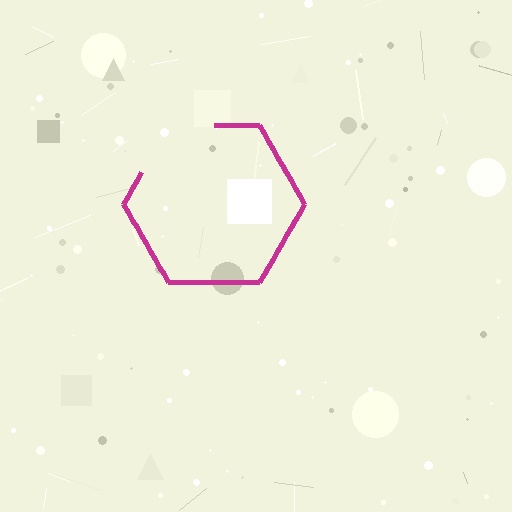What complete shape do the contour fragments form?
The contour fragments form a hexagon.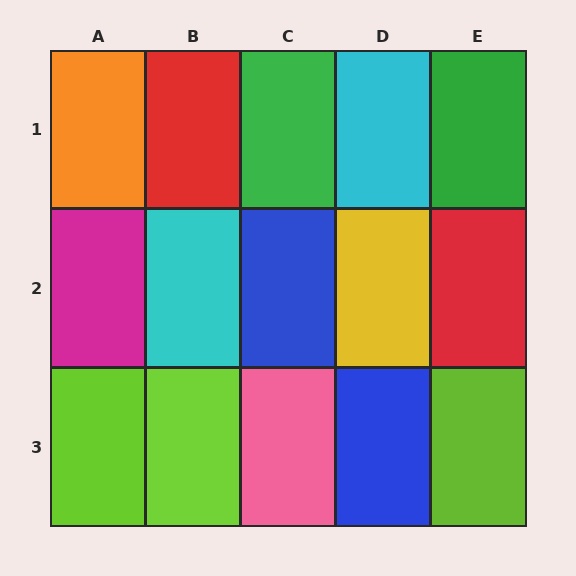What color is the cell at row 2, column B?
Cyan.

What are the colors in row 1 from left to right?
Orange, red, green, cyan, green.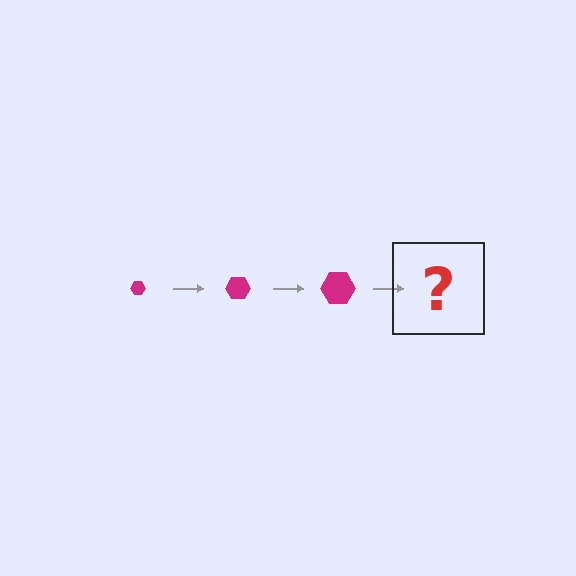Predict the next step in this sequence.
The next step is a magenta hexagon, larger than the previous one.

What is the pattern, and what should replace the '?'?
The pattern is that the hexagon gets progressively larger each step. The '?' should be a magenta hexagon, larger than the previous one.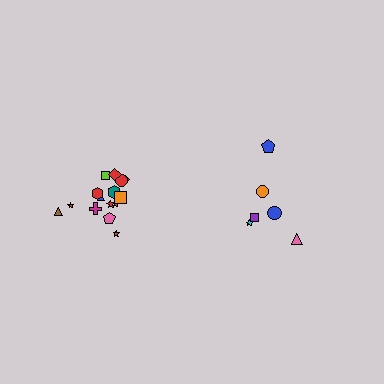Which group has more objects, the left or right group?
The left group.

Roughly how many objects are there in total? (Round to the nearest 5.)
Roughly 20 objects in total.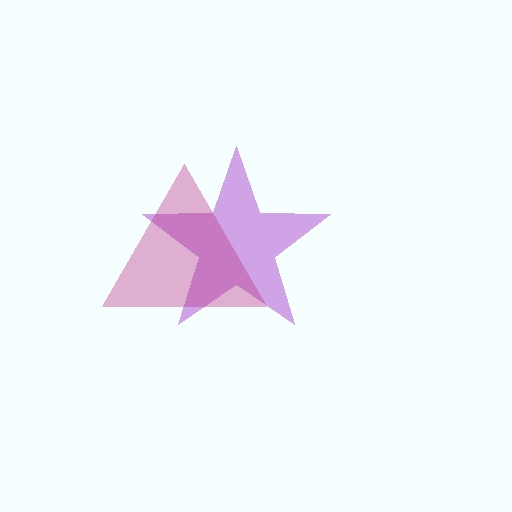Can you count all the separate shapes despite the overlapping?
Yes, there are 2 separate shapes.